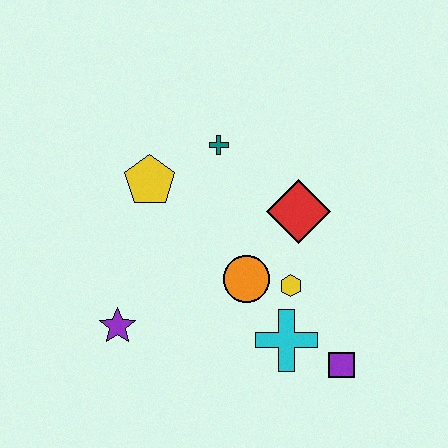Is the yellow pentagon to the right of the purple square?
No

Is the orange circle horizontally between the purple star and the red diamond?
Yes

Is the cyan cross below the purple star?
Yes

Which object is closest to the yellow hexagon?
The orange circle is closest to the yellow hexagon.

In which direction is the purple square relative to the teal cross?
The purple square is below the teal cross.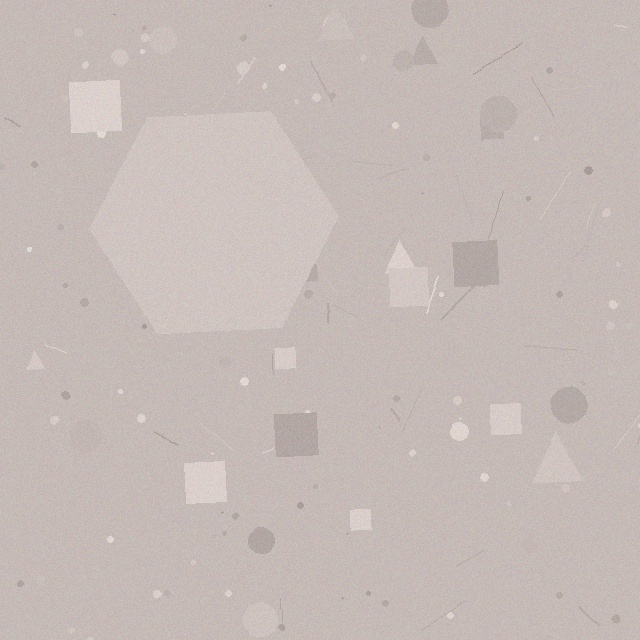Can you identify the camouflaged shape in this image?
The camouflaged shape is a hexagon.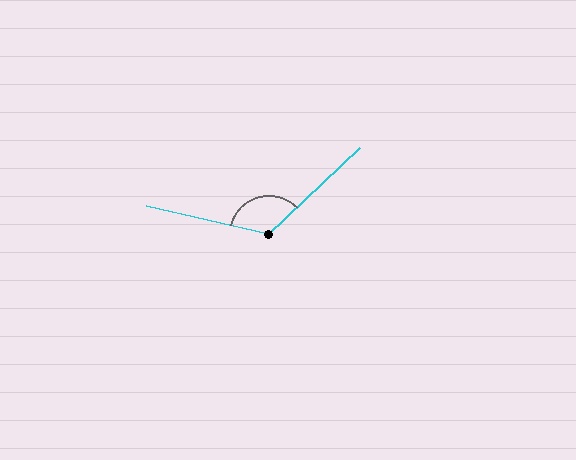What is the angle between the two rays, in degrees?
Approximately 124 degrees.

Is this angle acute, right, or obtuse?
It is obtuse.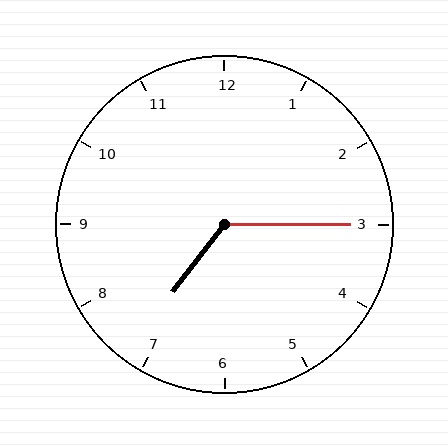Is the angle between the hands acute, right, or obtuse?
It is obtuse.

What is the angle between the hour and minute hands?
Approximately 128 degrees.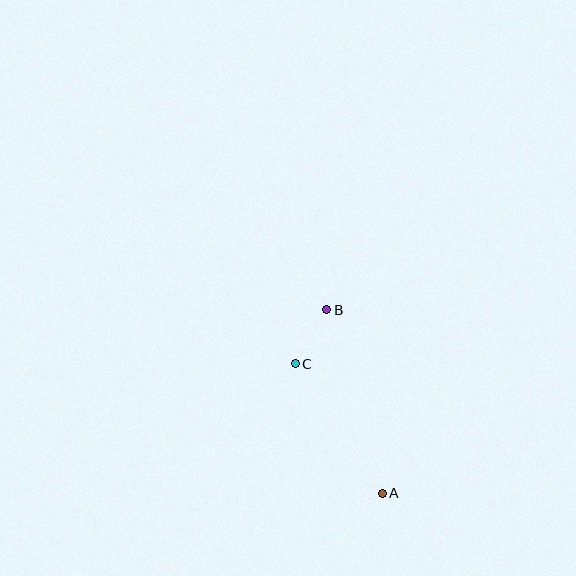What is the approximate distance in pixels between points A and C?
The distance between A and C is approximately 156 pixels.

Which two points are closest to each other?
Points B and C are closest to each other.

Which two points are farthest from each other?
Points A and B are farthest from each other.